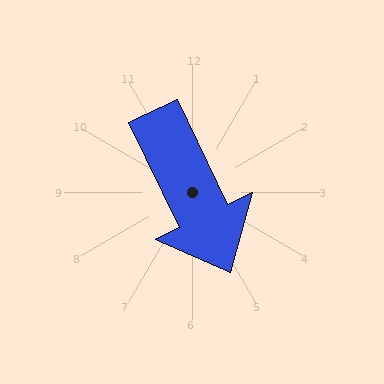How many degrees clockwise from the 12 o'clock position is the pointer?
Approximately 154 degrees.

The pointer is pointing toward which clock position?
Roughly 5 o'clock.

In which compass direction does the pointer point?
Southeast.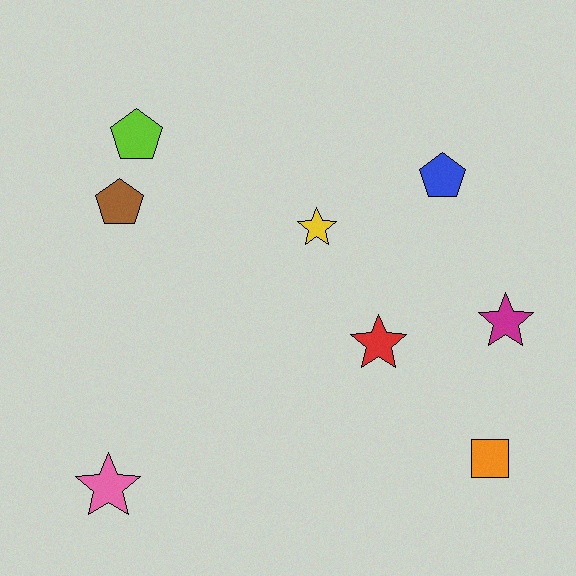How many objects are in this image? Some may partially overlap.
There are 8 objects.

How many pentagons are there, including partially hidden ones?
There are 3 pentagons.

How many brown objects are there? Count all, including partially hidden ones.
There is 1 brown object.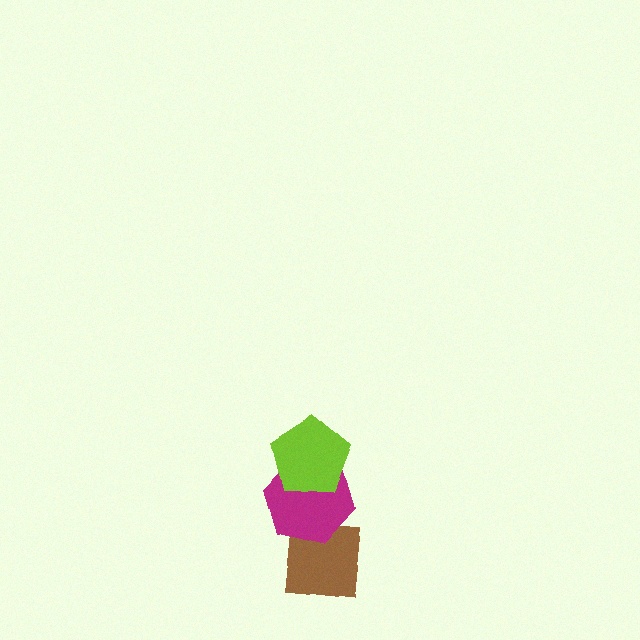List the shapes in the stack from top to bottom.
From top to bottom: the lime pentagon, the magenta hexagon, the brown square.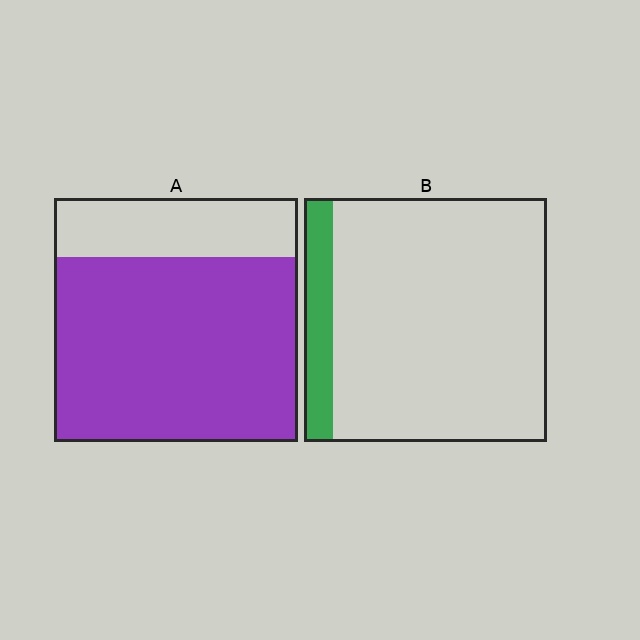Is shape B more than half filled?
No.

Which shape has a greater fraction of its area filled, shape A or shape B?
Shape A.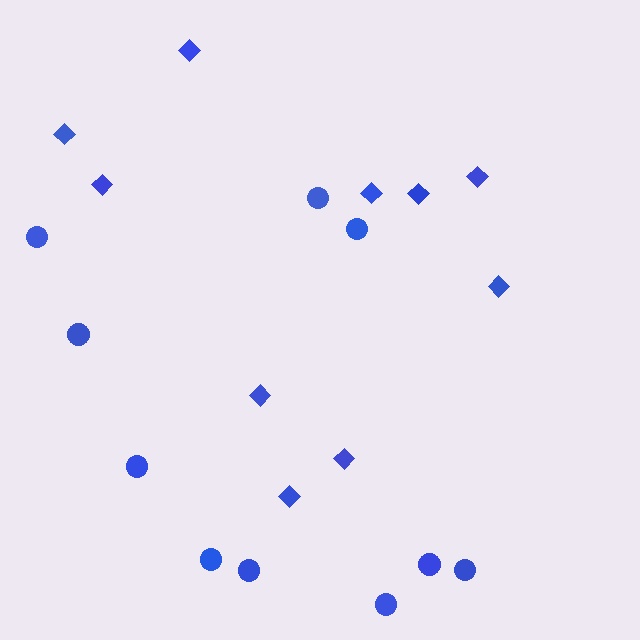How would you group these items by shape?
There are 2 groups: one group of circles (10) and one group of diamonds (10).